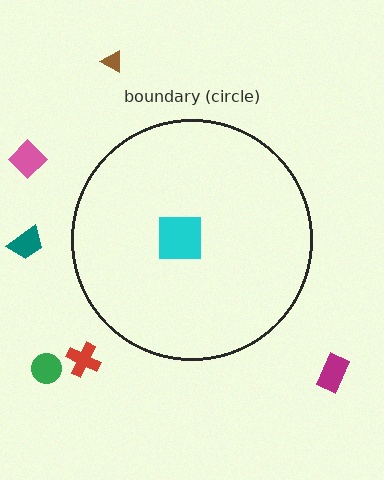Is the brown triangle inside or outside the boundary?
Outside.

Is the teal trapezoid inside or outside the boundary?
Outside.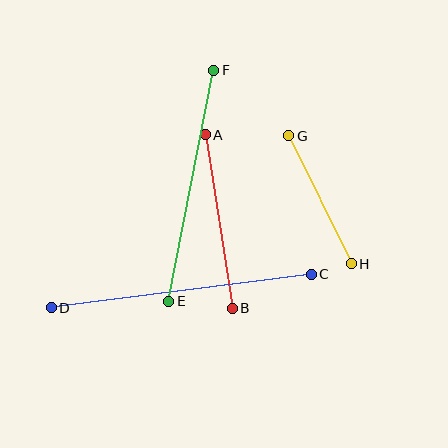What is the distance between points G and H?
The distance is approximately 142 pixels.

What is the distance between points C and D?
The distance is approximately 262 pixels.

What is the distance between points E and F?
The distance is approximately 235 pixels.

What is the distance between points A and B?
The distance is approximately 176 pixels.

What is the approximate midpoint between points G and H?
The midpoint is at approximately (320, 200) pixels.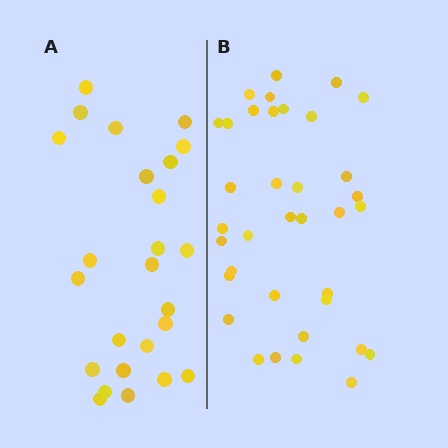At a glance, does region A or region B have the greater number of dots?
Region B (the right region) has more dots.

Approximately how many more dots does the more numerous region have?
Region B has roughly 12 or so more dots than region A.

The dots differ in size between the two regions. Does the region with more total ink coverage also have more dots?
No. Region A has more total ink coverage because its dots are larger, but region B actually contains more individual dots. Total area can be misleading — the number of items is what matters here.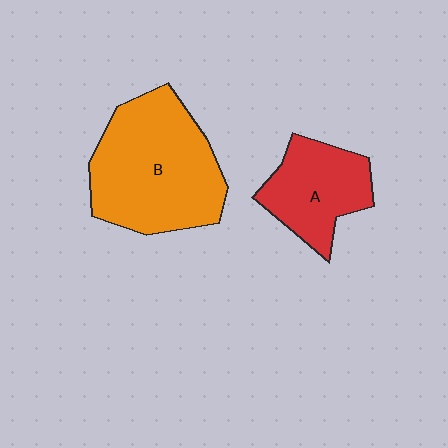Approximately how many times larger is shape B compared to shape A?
Approximately 1.8 times.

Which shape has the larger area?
Shape B (orange).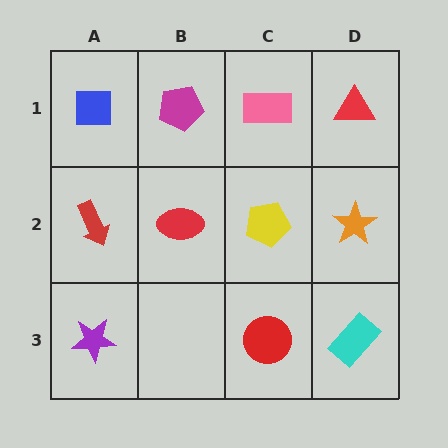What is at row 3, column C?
A red circle.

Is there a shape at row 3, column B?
No, that cell is empty.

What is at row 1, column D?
A red triangle.